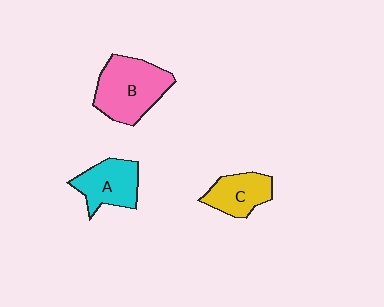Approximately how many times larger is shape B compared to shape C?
Approximately 1.7 times.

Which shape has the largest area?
Shape B (pink).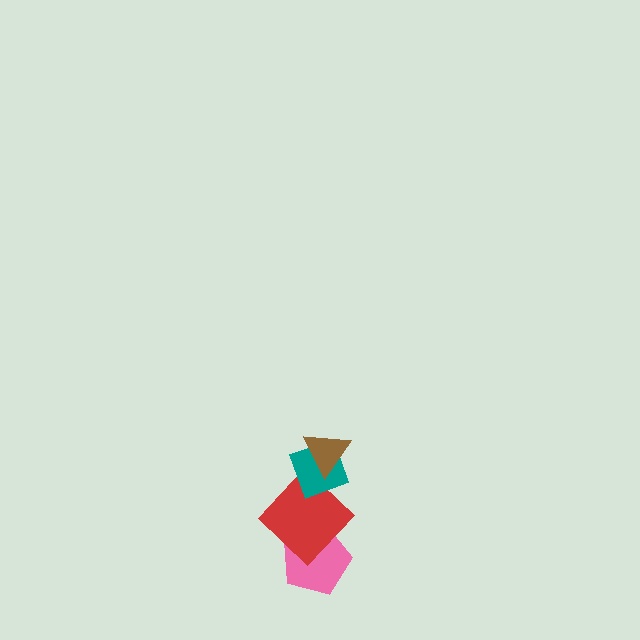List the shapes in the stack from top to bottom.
From top to bottom: the brown triangle, the teal diamond, the red diamond, the pink pentagon.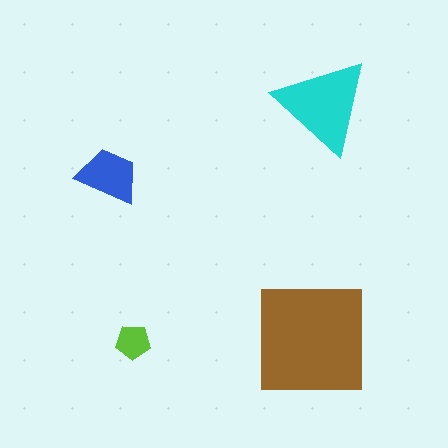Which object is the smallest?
The lime pentagon.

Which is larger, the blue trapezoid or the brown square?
The brown square.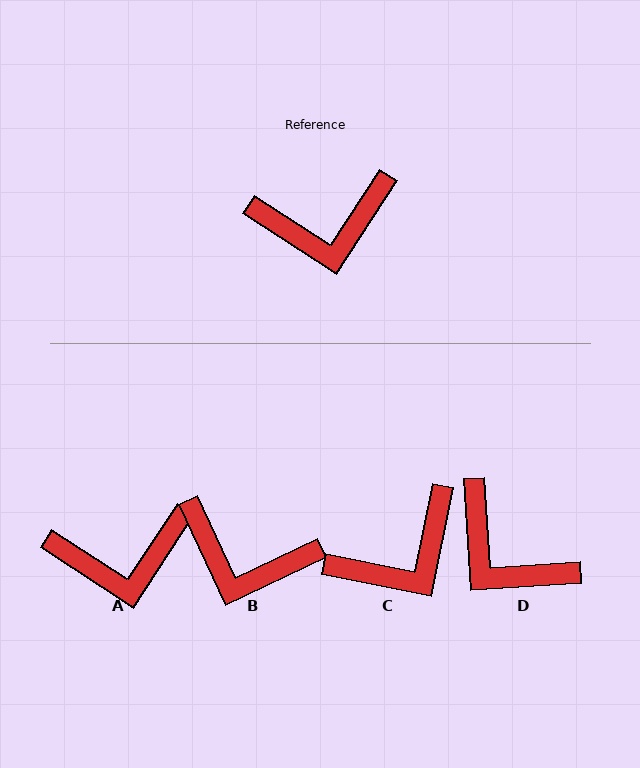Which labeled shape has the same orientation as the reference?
A.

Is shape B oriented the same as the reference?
No, it is off by about 32 degrees.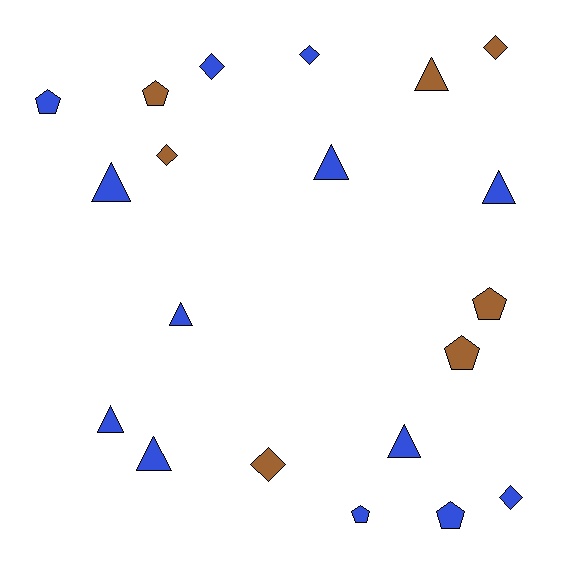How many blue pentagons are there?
There are 3 blue pentagons.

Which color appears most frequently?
Blue, with 13 objects.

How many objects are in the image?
There are 20 objects.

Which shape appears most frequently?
Triangle, with 8 objects.